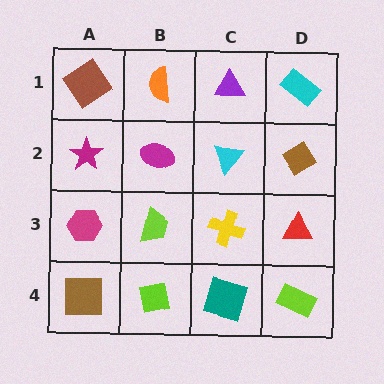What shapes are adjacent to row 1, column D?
A brown diamond (row 2, column D), a purple triangle (row 1, column C).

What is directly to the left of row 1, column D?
A purple triangle.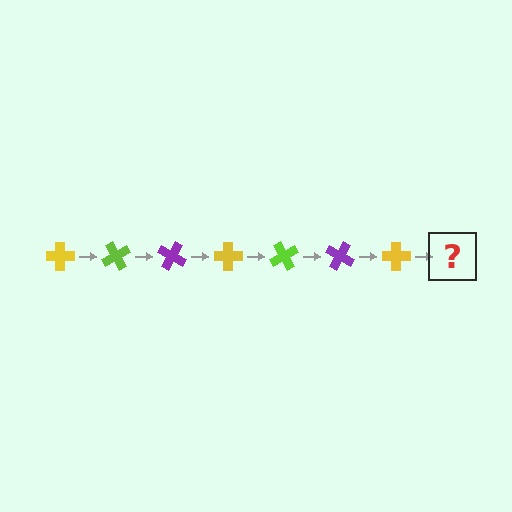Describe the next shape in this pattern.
It should be a lime cross, rotated 420 degrees from the start.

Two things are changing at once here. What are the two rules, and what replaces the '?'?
The two rules are that it rotates 60 degrees each step and the color cycles through yellow, lime, and purple. The '?' should be a lime cross, rotated 420 degrees from the start.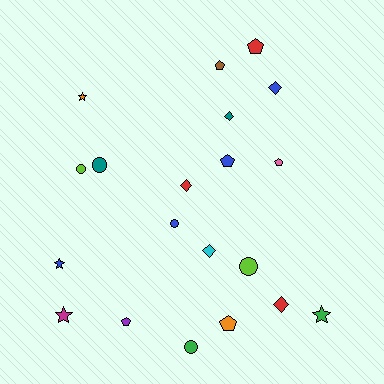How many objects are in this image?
There are 20 objects.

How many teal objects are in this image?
There are 2 teal objects.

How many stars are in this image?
There are 4 stars.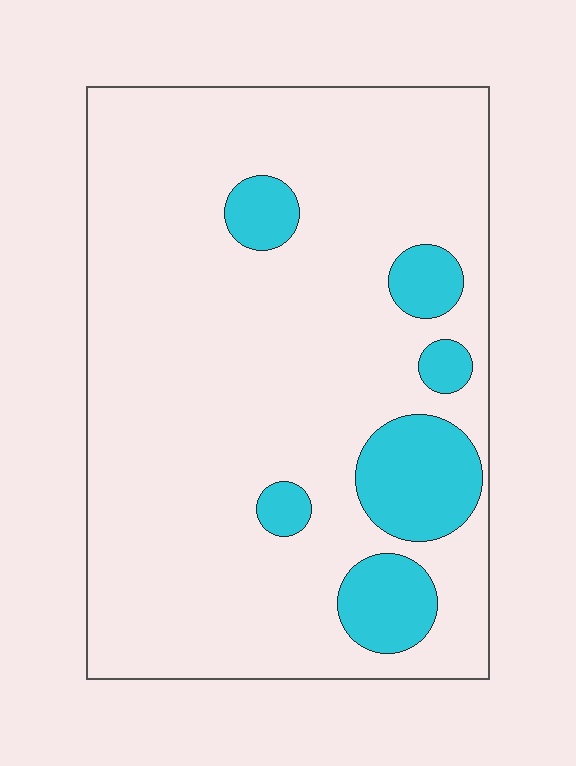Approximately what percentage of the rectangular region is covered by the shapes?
Approximately 15%.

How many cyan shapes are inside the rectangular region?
6.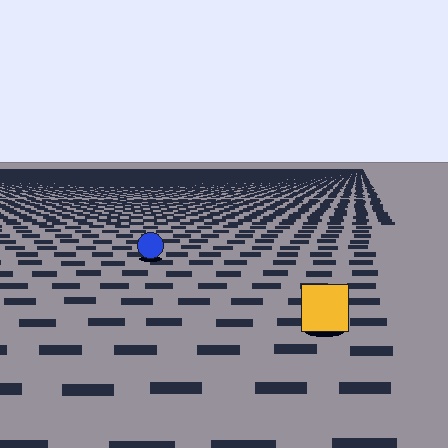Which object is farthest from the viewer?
The blue circle is farthest from the viewer. It appears smaller and the ground texture around it is denser.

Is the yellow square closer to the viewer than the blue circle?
Yes. The yellow square is closer — you can tell from the texture gradient: the ground texture is coarser near it.